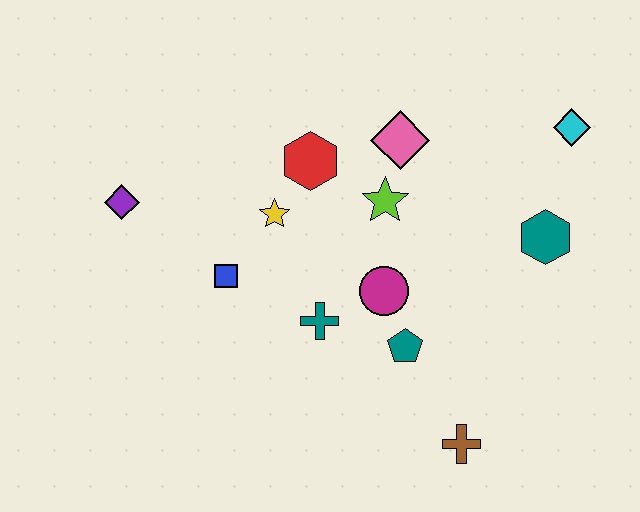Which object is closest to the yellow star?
The red hexagon is closest to the yellow star.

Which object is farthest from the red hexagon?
The brown cross is farthest from the red hexagon.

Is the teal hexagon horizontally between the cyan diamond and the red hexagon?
Yes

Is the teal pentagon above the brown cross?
Yes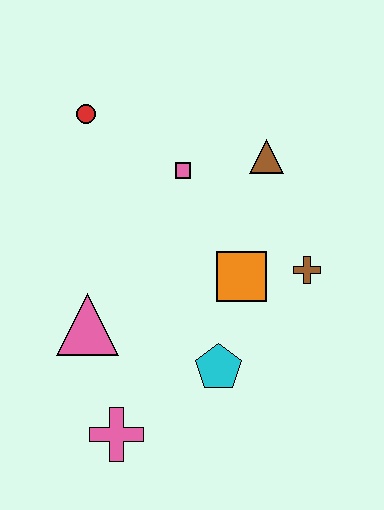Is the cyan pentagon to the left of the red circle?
No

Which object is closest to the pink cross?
The pink triangle is closest to the pink cross.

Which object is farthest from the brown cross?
The red circle is farthest from the brown cross.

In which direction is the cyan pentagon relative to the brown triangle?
The cyan pentagon is below the brown triangle.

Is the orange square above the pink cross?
Yes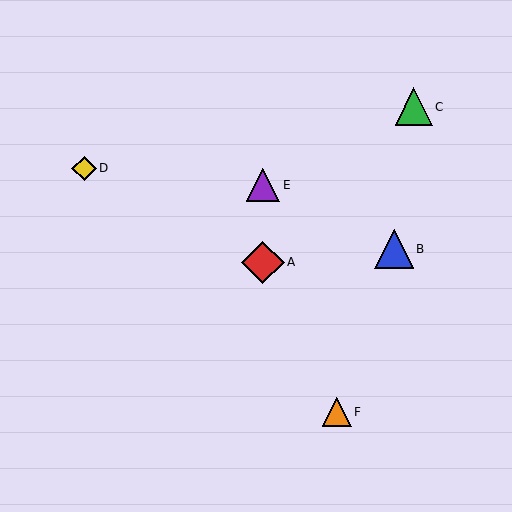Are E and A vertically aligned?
Yes, both are at x≈263.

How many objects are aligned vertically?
2 objects (A, E) are aligned vertically.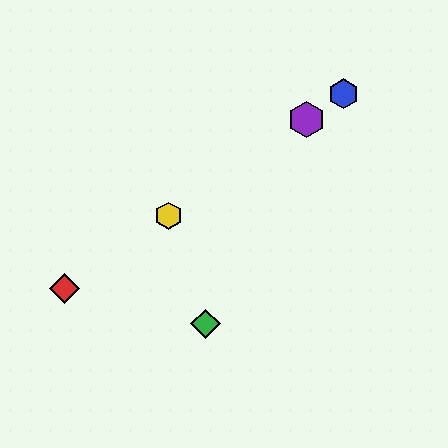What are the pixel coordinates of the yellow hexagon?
The yellow hexagon is at (169, 216).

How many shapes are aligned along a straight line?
4 shapes (the red diamond, the blue hexagon, the yellow hexagon, the purple hexagon) are aligned along a straight line.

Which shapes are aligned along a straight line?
The red diamond, the blue hexagon, the yellow hexagon, the purple hexagon are aligned along a straight line.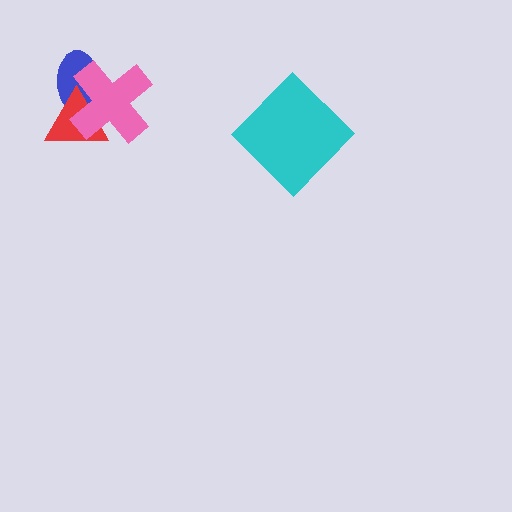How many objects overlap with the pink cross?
2 objects overlap with the pink cross.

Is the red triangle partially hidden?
Yes, it is partially covered by another shape.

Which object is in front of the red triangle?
The pink cross is in front of the red triangle.